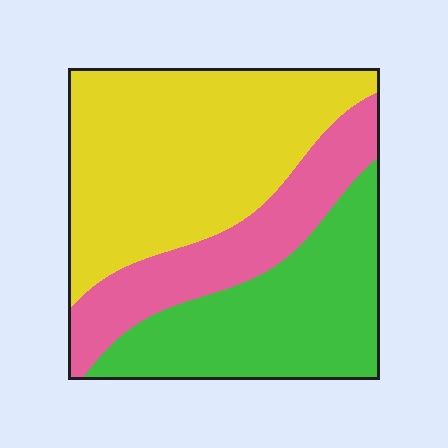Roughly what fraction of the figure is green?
Green covers 32% of the figure.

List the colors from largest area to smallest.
From largest to smallest: yellow, green, pink.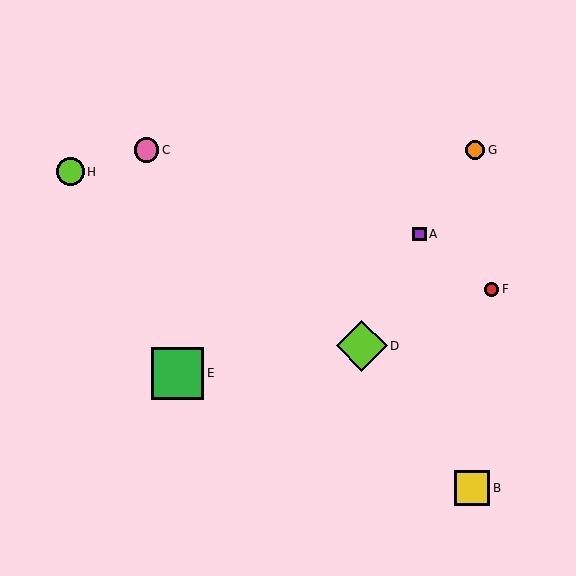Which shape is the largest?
The green square (labeled E) is the largest.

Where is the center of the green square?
The center of the green square is at (178, 373).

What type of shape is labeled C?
Shape C is a pink circle.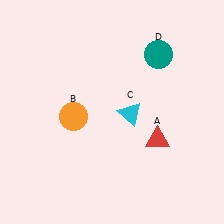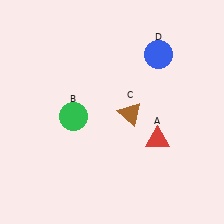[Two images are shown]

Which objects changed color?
B changed from orange to green. C changed from cyan to brown. D changed from teal to blue.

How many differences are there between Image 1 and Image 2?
There are 3 differences between the two images.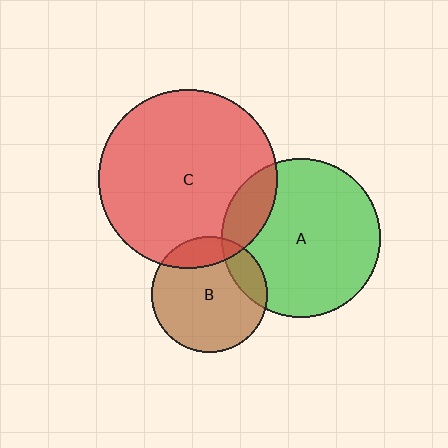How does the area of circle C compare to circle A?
Approximately 1.3 times.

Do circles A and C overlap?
Yes.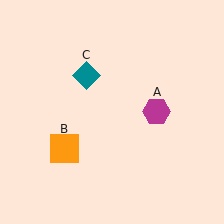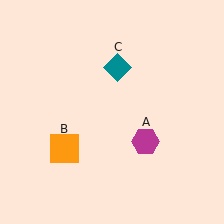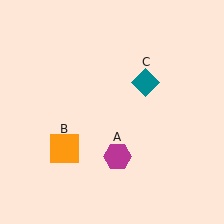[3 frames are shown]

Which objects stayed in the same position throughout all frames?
Orange square (object B) remained stationary.